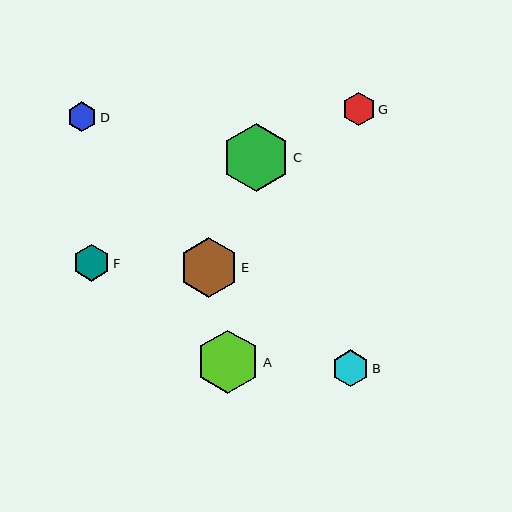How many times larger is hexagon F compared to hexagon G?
Hexagon F is approximately 1.1 times the size of hexagon G.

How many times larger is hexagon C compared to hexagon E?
Hexagon C is approximately 1.1 times the size of hexagon E.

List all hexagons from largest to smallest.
From largest to smallest: C, A, E, F, B, G, D.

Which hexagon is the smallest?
Hexagon D is the smallest with a size of approximately 30 pixels.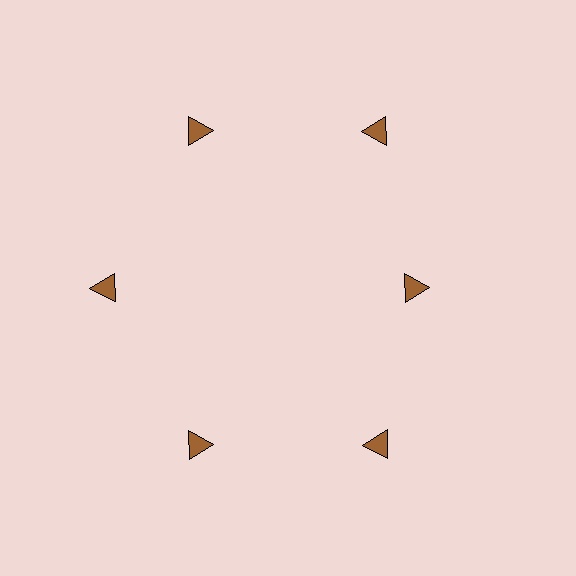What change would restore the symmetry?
The symmetry would be restored by moving it outward, back onto the ring so that all 6 triangles sit at equal angles and equal distance from the center.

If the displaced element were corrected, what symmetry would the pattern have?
It would have 6-fold rotational symmetry — the pattern would map onto itself every 60 degrees.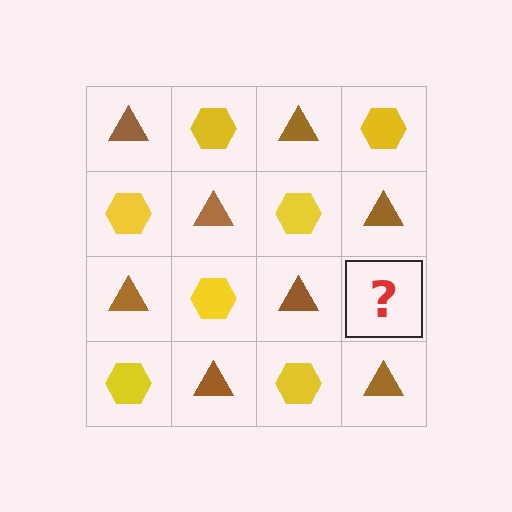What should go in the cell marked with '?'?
The missing cell should contain a yellow hexagon.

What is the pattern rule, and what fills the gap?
The rule is that it alternates brown triangle and yellow hexagon in a checkerboard pattern. The gap should be filled with a yellow hexagon.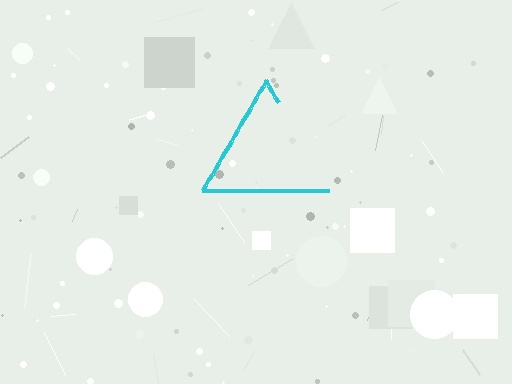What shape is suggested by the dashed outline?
The dashed outline suggests a triangle.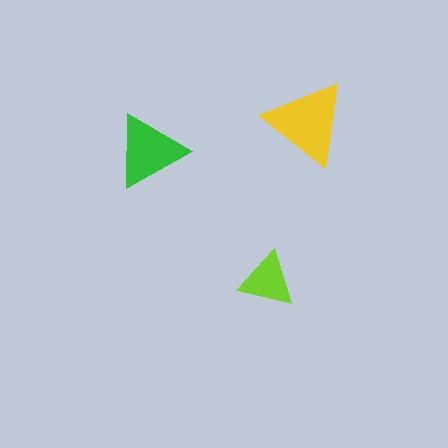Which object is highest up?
The yellow triangle is topmost.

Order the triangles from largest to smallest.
the yellow one, the green one, the lime one.